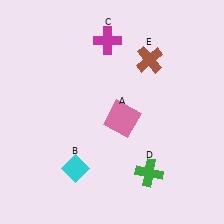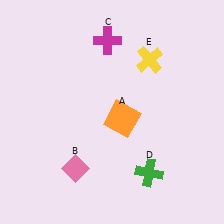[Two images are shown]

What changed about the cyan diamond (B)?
In Image 1, B is cyan. In Image 2, it changed to pink.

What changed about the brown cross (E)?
In Image 1, E is brown. In Image 2, it changed to yellow.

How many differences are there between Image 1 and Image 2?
There are 3 differences between the two images.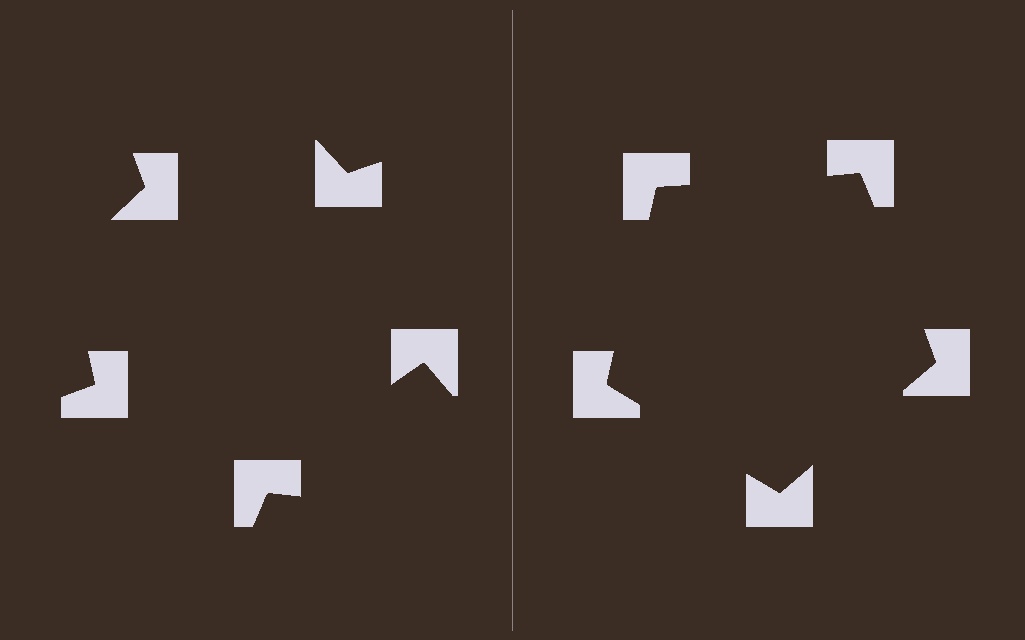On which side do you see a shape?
An illusory pentagon appears on the right side. On the left side the wedge cuts are rotated, so no coherent shape forms.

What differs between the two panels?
The notched squares are positioned identically on both sides; only the wedge orientations differ. On the right they align to a pentagon; on the left they are misaligned.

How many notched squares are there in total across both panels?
10 — 5 on each side.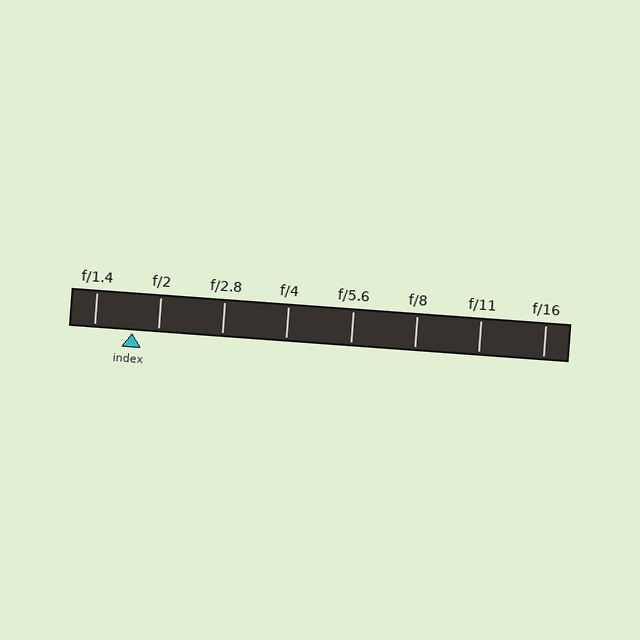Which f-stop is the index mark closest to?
The index mark is closest to f/2.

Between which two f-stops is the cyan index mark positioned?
The index mark is between f/1.4 and f/2.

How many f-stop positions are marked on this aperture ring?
There are 8 f-stop positions marked.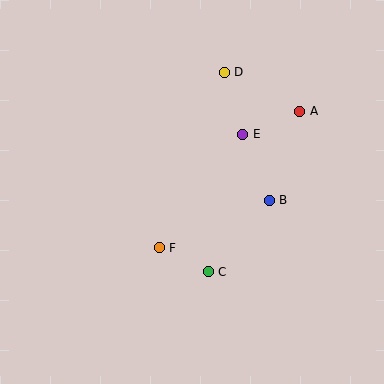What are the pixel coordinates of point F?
Point F is at (159, 248).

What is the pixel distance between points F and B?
The distance between F and B is 120 pixels.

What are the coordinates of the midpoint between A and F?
The midpoint between A and F is at (229, 180).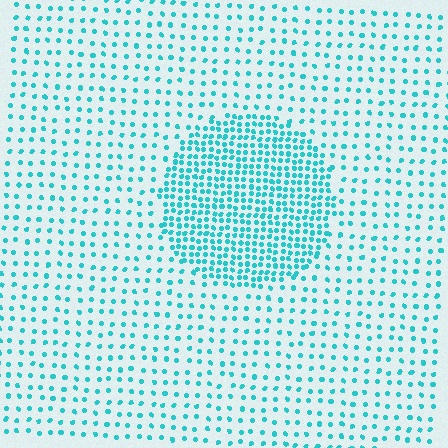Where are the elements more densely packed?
The elements are more densely packed inside the circle boundary.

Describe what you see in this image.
The image contains small cyan elements arranged at two different densities. A circle-shaped region is visible where the elements are more densely packed than the surrounding area.